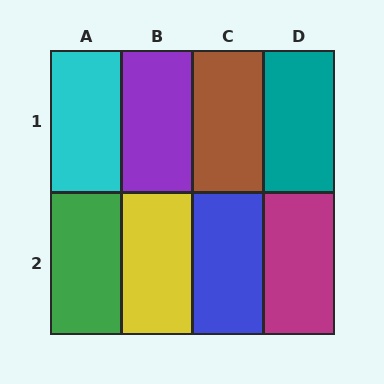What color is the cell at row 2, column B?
Yellow.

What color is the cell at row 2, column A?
Green.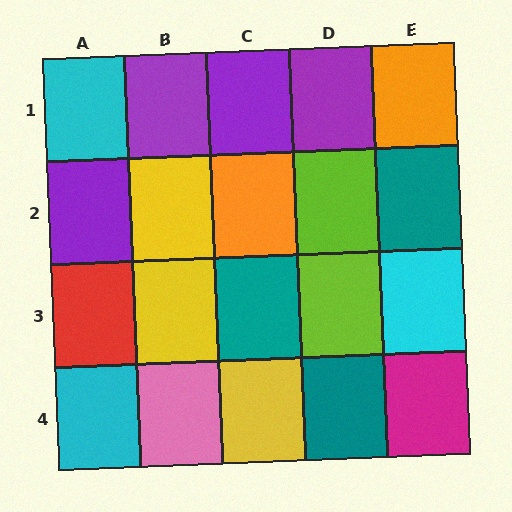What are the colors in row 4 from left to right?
Cyan, pink, yellow, teal, magenta.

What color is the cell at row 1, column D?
Purple.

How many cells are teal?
3 cells are teal.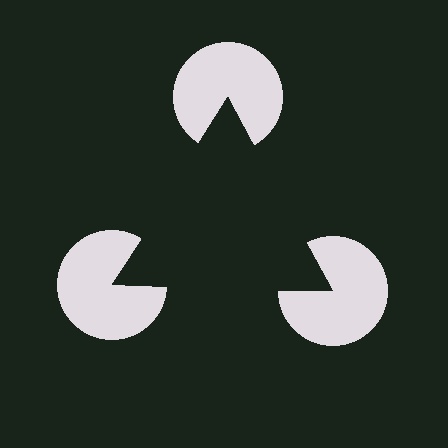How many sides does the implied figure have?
3 sides.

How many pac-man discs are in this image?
There are 3 — one at each vertex of the illusory triangle.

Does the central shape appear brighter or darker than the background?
It typically appears slightly darker than the background, even though no actual brightness change is drawn.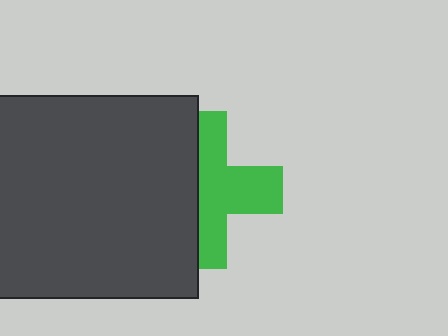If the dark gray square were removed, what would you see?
You would see the complete green cross.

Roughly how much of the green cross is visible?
About half of it is visible (roughly 55%).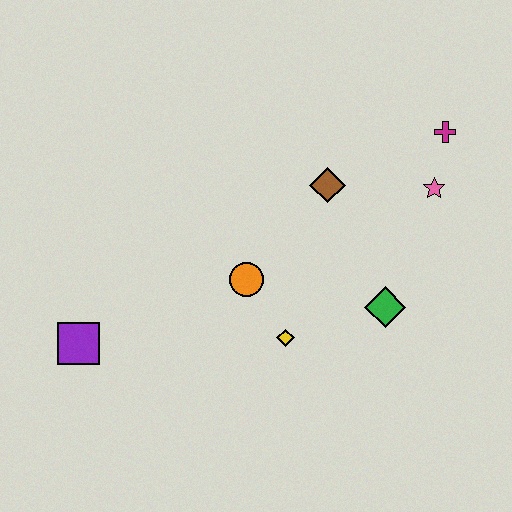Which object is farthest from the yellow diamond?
The magenta cross is farthest from the yellow diamond.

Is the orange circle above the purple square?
Yes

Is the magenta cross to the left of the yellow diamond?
No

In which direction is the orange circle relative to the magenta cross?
The orange circle is to the left of the magenta cross.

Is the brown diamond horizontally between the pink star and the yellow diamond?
Yes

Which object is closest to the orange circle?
The yellow diamond is closest to the orange circle.